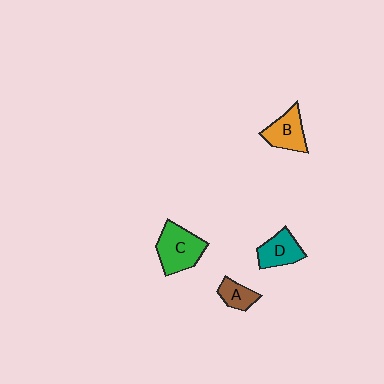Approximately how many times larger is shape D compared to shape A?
Approximately 1.4 times.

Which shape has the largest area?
Shape C (green).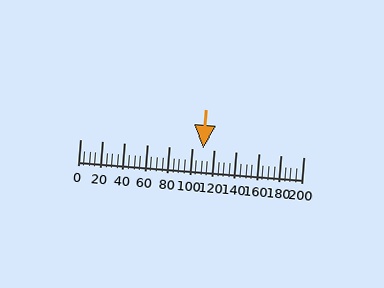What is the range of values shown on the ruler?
The ruler shows values from 0 to 200.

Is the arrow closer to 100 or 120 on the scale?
The arrow is closer to 120.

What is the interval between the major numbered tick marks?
The major tick marks are spaced 20 units apart.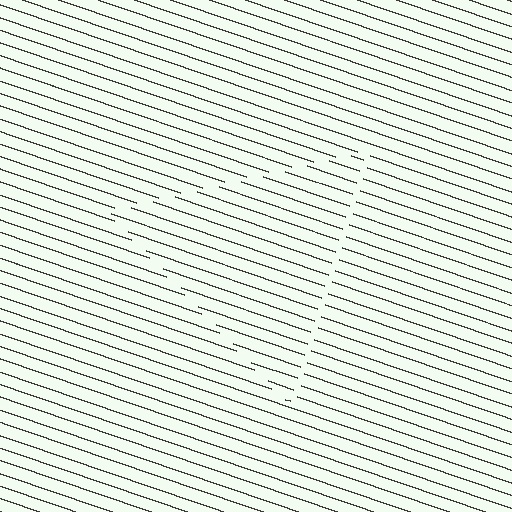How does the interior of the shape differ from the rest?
The interior of the shape contains the same grating, shifted by half a period — the contour is defined by the phase discontinuity where line-ends from the inner and outer gratings abut.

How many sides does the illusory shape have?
3 sides — the line-ends trace a triangle.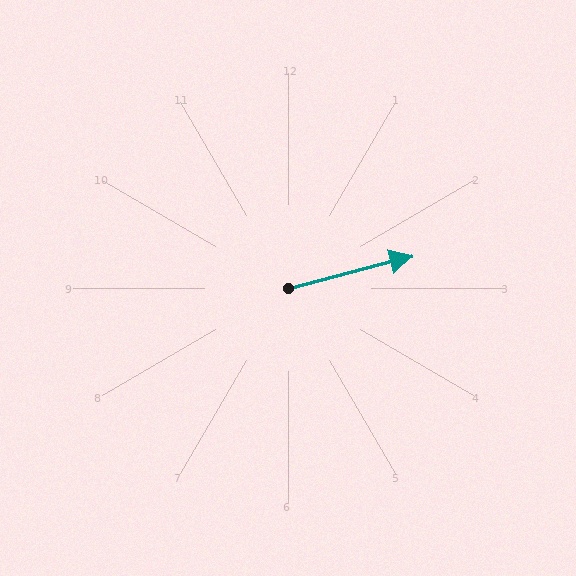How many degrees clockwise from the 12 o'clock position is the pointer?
Approximately 75 degrees.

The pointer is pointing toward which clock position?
Roughly 3 o'clock.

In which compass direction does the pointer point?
East.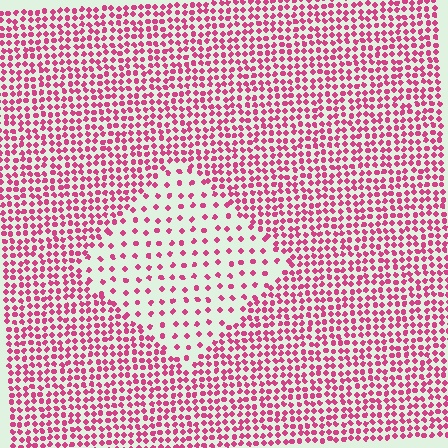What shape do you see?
I see a diamond.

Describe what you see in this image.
The image contains small magenta elements arranged at two different densities. A diamond-shaped region is visible where the elements are less densely packed than the surrounding area.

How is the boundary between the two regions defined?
The boundary is defined by a change in element density (approximately 2.5x ratio). All elements are the same color, size, and shape.